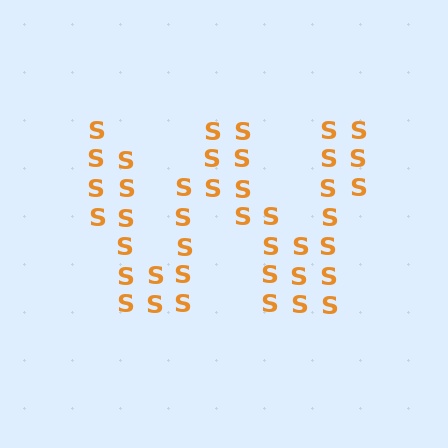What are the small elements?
The small elements are letter S's.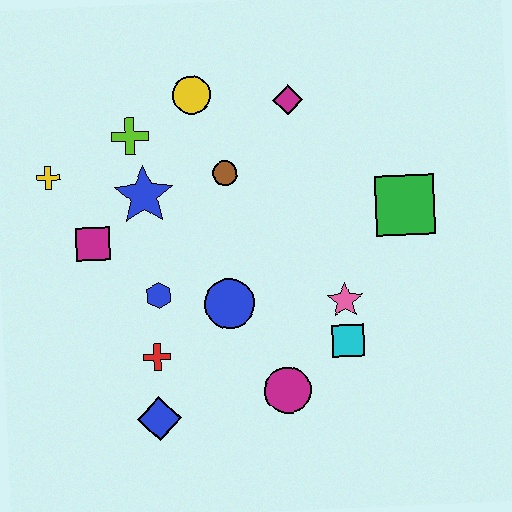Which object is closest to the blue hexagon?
The red cross is closest to the blue hexagon.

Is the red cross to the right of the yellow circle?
No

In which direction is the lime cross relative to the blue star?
The lime cross is above the blue star.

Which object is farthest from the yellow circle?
The blue diamond is farthest from the yellow circle.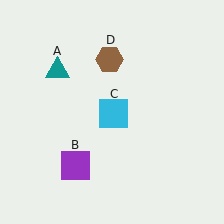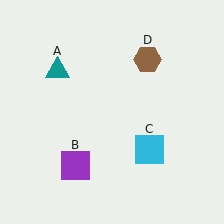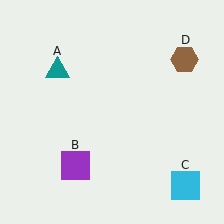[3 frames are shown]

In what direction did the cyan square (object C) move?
The cyan square (object C) moved down and to the right.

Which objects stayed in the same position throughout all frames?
Teal triangle (object A) and purple square (object B) remained stationary.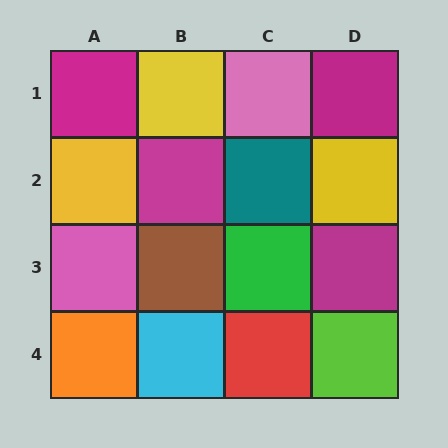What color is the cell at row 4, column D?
Lime.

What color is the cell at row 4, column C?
Red.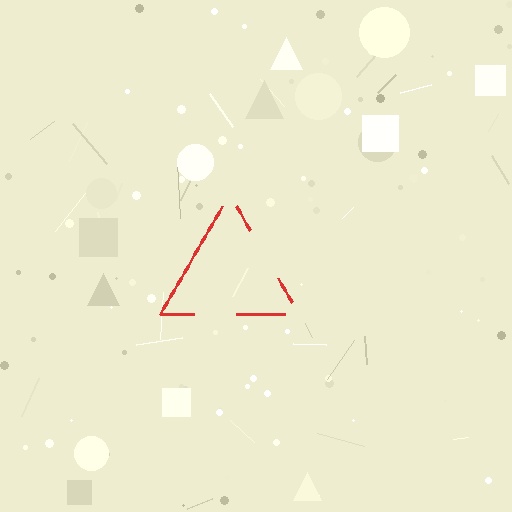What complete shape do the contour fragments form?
The contour fragments form a triangle.